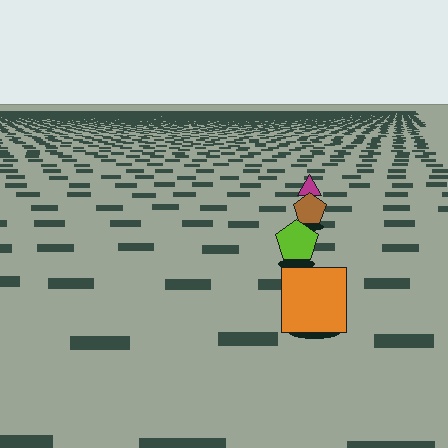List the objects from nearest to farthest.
From nearest to farthest: the orange square, the lime pentagon, the brown pentagon, the magenta triangle.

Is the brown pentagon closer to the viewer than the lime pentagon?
No. The lime pentagon is closer — you can tell from the texture gradient: the ground texture is coarser near it.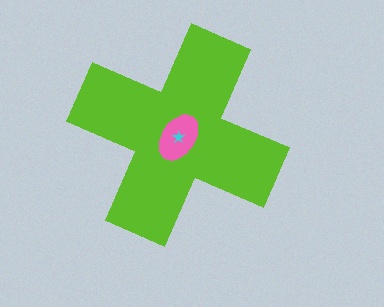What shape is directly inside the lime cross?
The pink ellipse.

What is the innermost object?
The cyan star.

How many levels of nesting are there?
3.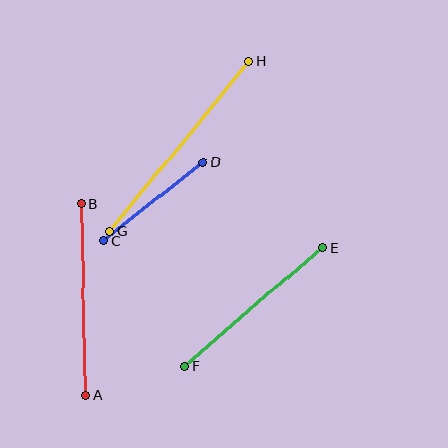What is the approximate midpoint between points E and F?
The midpoint is at approximately (254, 307) pixels.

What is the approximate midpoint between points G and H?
The midpoint is at approximately (179, 146) pixels.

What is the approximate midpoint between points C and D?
The midpoint is at approximately (153, 201) pixels.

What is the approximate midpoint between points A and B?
The midpoint is at approximately (83, 299) pixels.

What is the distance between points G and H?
The distance is approximately 220 pixels.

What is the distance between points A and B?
The distance is approximately 192 pixels.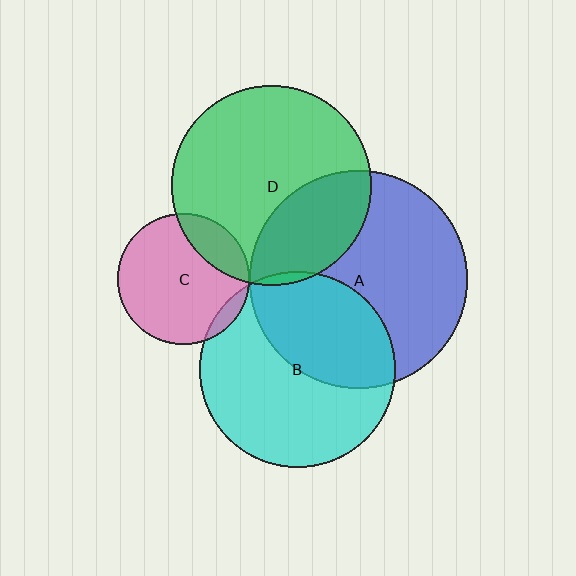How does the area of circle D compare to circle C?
Approximately 2.3 times.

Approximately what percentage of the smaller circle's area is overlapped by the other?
Approximately 5%.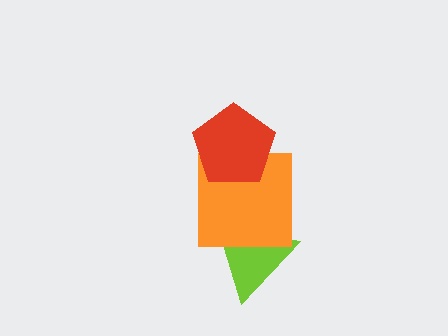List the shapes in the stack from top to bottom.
From top to bottom: the red pentagon, the orange square, the lime triangle.